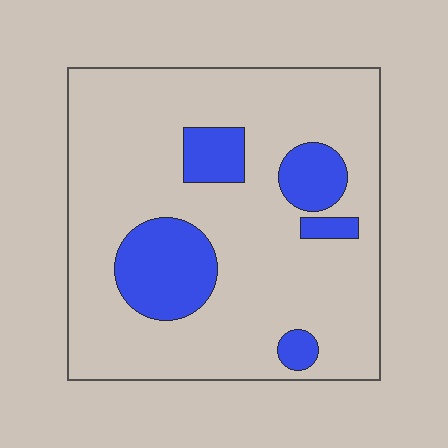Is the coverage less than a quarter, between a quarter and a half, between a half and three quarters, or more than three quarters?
Less than a quarter.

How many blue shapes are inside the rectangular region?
5.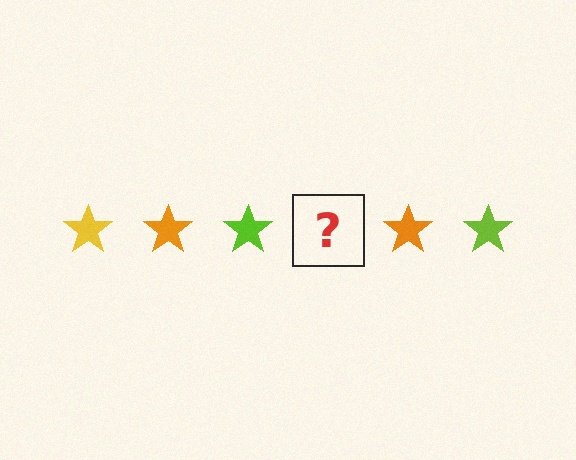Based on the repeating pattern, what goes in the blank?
The blank should be a yellow star.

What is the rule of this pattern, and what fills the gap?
The rule is that the pattern cycles through yellow, orange, lime stars. The gap should be filled with a yellow star.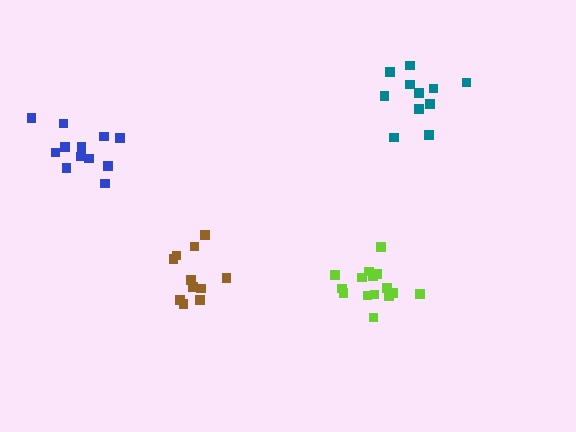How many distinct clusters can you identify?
There are 4 distinct clusters.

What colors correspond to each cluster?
The clusters are colored: blue, lime, teal, brown.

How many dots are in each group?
Group 1: 12 dots, Group 2: 15 dots, Group 3: 12 dots, Group 4: 11 dots (50 total).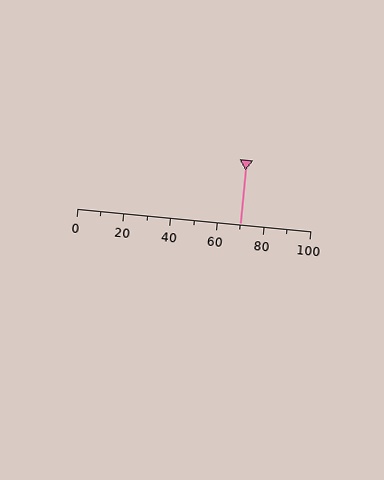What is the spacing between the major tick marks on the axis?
The major ticks are spaced 20 apart.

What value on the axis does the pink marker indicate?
The marker indicates approximately 70.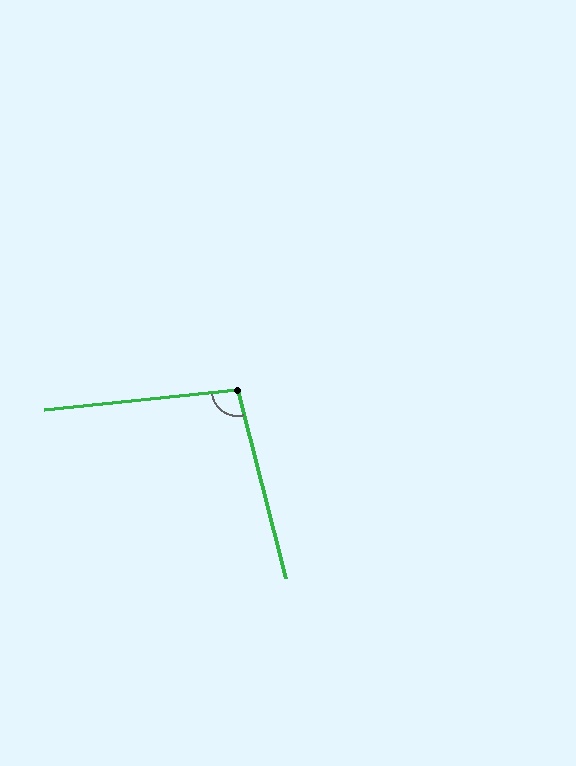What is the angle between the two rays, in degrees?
Approximately 98 degrees.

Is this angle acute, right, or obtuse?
It is obtuse.